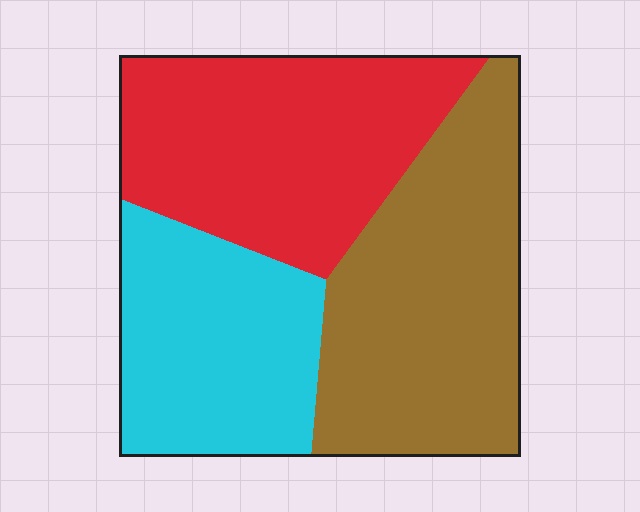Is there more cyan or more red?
Red.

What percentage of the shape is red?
Red takes up about one third (1/3) of the shape.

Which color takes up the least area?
Cyan, at roughly 25%.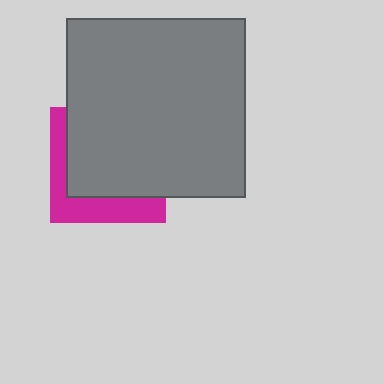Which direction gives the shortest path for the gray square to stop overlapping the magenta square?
Moving toward the upper-right gives the shortest separation.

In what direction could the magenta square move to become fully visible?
The magenta square could move toward the lower-left. That would shift it out from behind the gray square entirely.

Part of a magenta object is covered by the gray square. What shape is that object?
It is a square.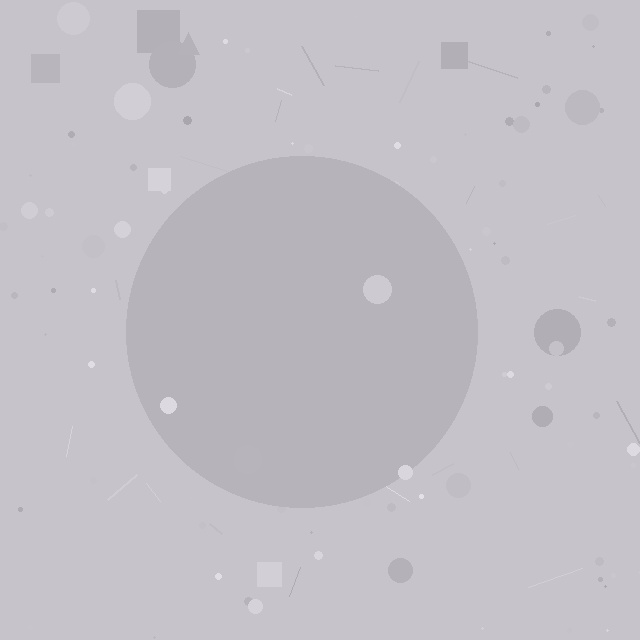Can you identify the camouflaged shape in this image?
The camouflaged shape is a circle.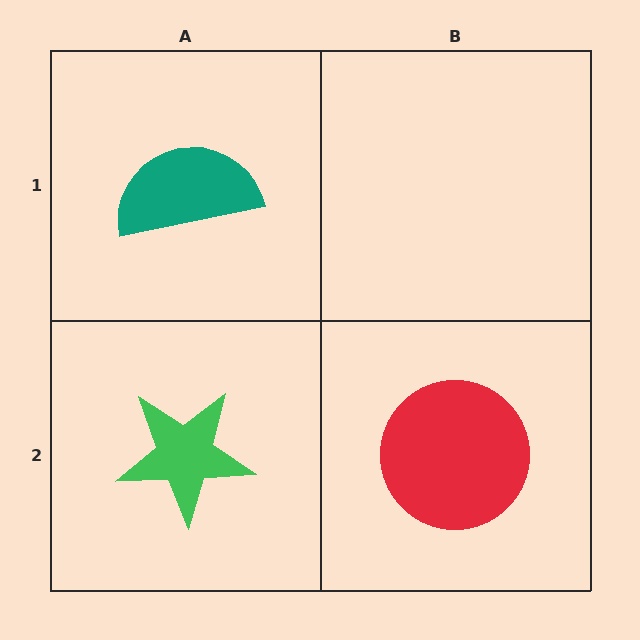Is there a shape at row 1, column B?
No, that cell is empty.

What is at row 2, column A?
A green star.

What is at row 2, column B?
A red circle.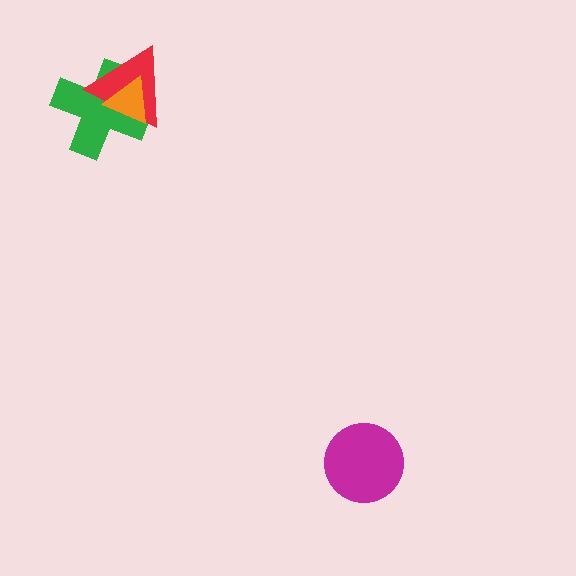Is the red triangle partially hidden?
Yes, it is partially covered by another shape.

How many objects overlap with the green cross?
2 objects overlap with the green cross.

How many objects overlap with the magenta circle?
0 objects overlap with the magenta circle.